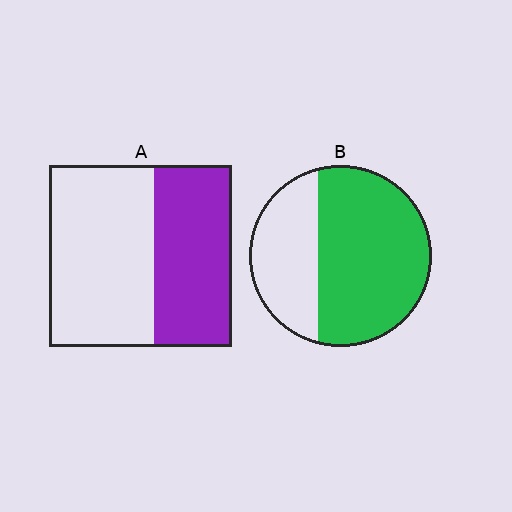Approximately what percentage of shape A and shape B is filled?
A is approximately 45% and B is approximately 65%.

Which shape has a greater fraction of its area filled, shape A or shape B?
Shape B.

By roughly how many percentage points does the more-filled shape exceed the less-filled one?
By roughly 25 percentage points (B over A).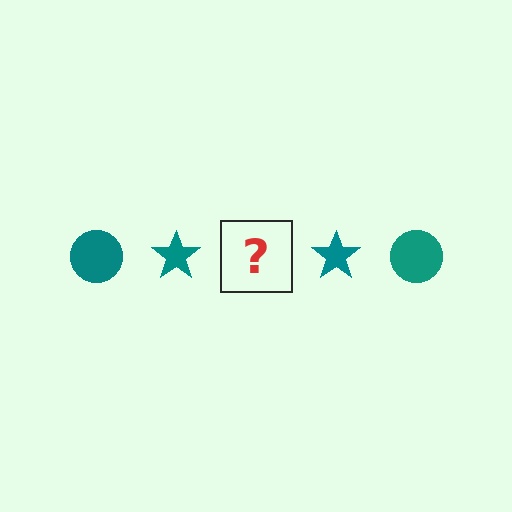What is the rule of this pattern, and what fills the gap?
The rule is that the pattern cycles through circle, star shapes in teal. The gap should be filled with a teal circle.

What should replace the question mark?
The question mark should be replaced with a teal circle.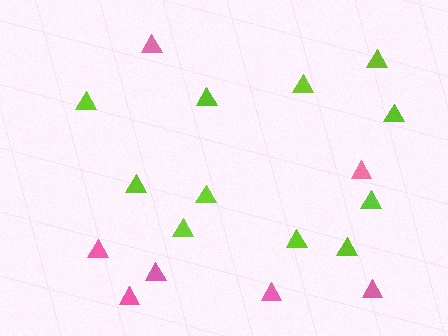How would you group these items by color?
There are 2 groups: one group of lime triangles (11) and one group of pink triangles (7).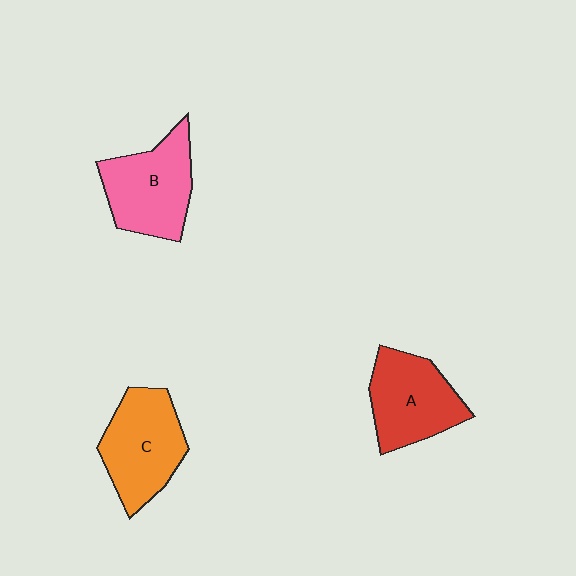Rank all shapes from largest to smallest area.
From largest to smallest: C (orange), B (pink), A (red).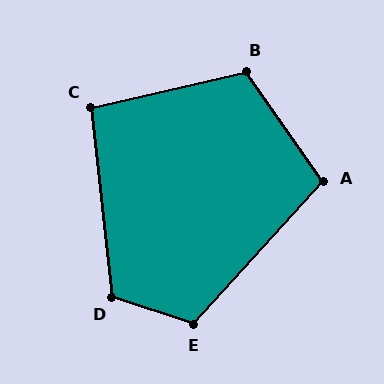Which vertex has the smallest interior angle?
C, at approximately 97 degrees.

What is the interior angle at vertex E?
Approximately 114 degrees (obtuse).